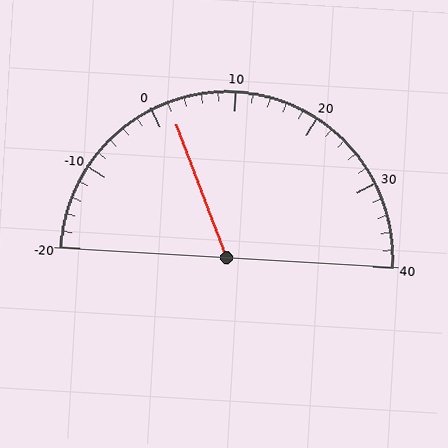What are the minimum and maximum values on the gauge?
The gauge ranges from -20 to 40.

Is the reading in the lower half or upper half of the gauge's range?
The reading is in the lower half of the range (-20 to 40).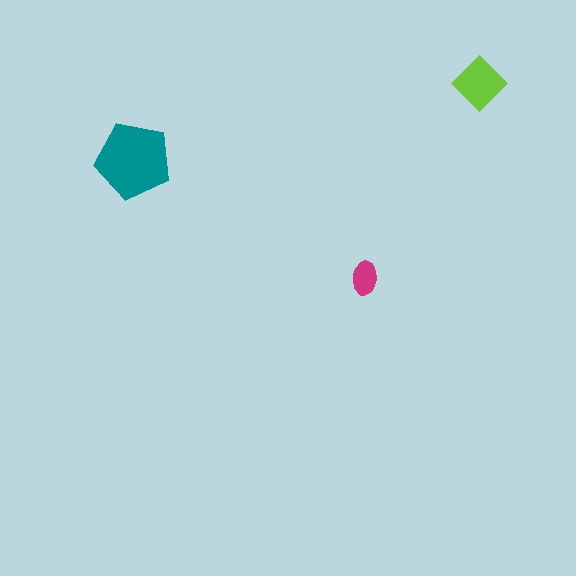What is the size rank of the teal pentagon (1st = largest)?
1st.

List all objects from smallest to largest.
The magenta ellipse, the lime diamond, the teal pentagon.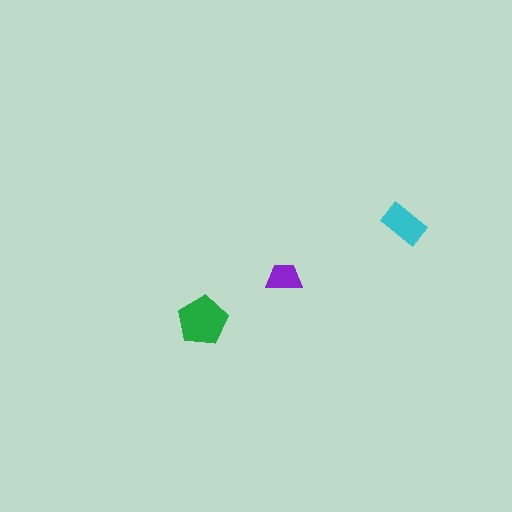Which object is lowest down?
The green pentagon is bottommost.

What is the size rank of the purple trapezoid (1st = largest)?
3rd.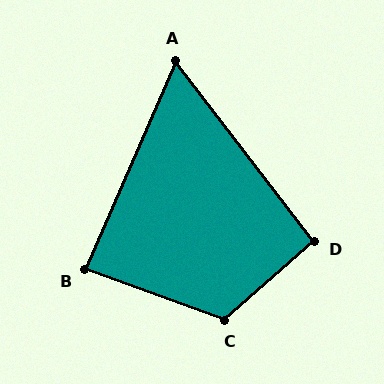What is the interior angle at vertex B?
Approximately 87 degrees (approximately right).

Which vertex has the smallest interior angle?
A, at approximately 61 degrees.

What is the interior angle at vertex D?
Approximately 93 degrees (approximately right).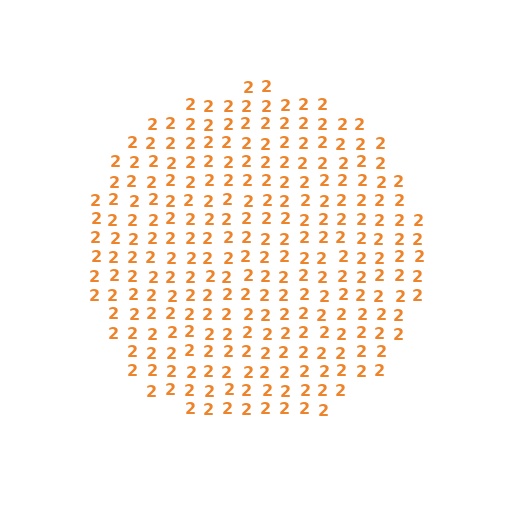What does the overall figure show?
The overall figure shows a circle.